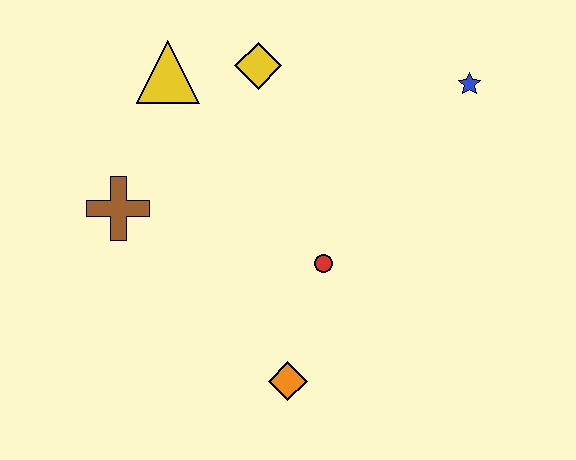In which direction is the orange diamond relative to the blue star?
The orange diamond is below the blue star.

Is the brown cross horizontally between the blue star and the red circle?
No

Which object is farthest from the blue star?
The brown cross is farthest from the blue star.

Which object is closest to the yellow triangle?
The yellow diamond is closest to the yellow triangle.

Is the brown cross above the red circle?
Yes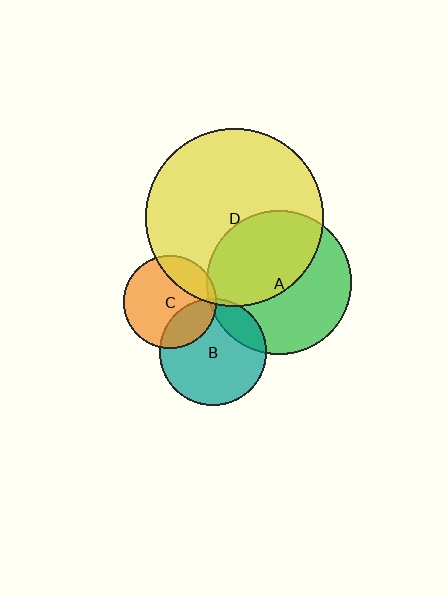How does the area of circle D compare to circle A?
Approximately 1.5 times.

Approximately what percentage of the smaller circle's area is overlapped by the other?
Approximately 50%.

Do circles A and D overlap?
Yes.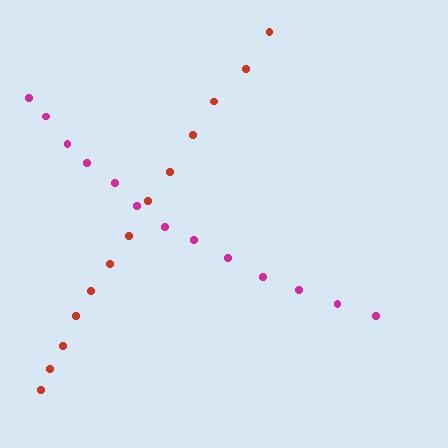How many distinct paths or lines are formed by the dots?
There are 2 distinct paths.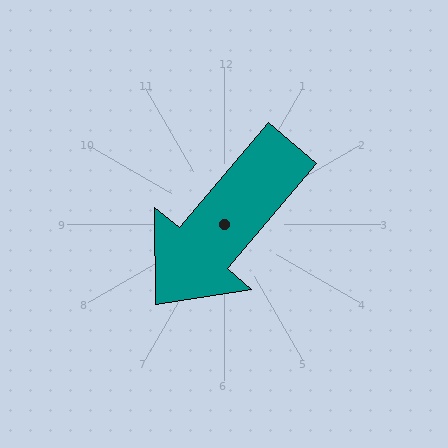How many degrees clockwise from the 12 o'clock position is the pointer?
Approximately 220 degrees.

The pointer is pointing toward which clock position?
Roughly 7 o'clock.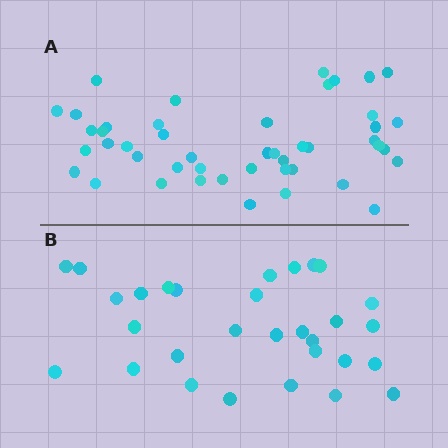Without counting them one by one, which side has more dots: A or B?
Region A (the top region) has more dots.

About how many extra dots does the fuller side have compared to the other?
Region A has approximately 15 more dots than region B.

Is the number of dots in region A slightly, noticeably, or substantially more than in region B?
Region A has substantially more. The ratio is roughly 1.5 to 1.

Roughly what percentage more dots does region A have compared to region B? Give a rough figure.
About 55% more.